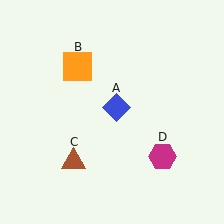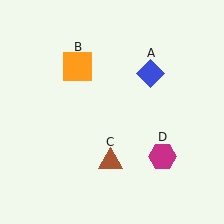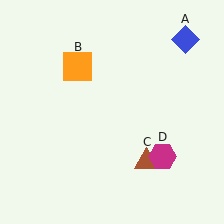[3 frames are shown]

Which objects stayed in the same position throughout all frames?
Orange square (object B) and magenta hexagon (object D) remained stationary.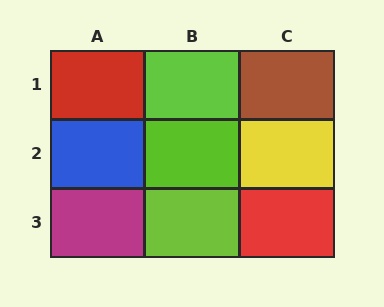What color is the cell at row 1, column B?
Lime.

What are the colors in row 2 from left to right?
Blue, lime, yellow.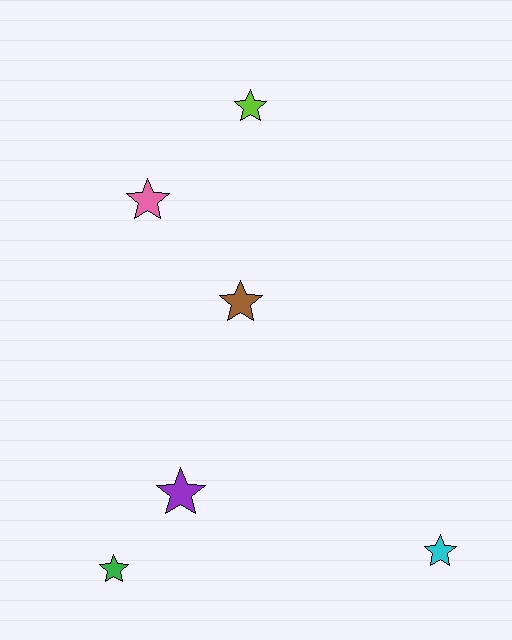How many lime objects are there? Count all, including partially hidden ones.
There is 1 lime object.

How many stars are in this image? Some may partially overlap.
There are 6 stars.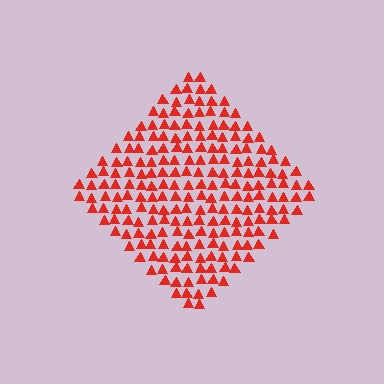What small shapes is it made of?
It is made of small triangles.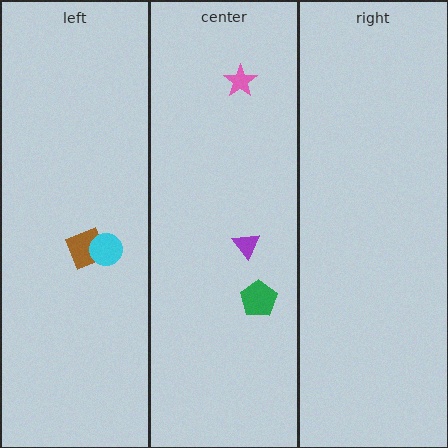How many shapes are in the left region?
2.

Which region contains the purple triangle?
The center region.